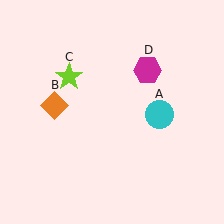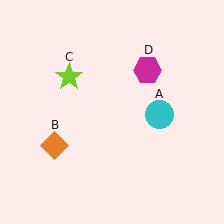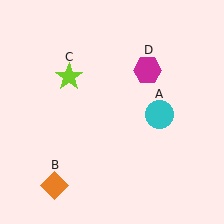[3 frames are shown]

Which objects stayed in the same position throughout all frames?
Cyan circle (object A) and lime star (object C) and magenta hexagon (object D) remained stationary.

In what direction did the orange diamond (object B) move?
The orange diamond (object B) moved down.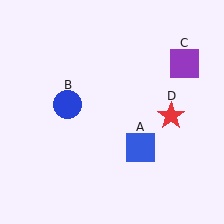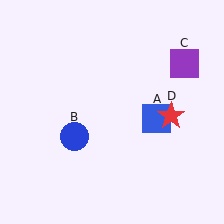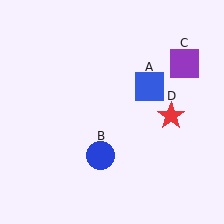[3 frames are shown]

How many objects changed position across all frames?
2 objects changed position: blue square (object A), blue circle (object B).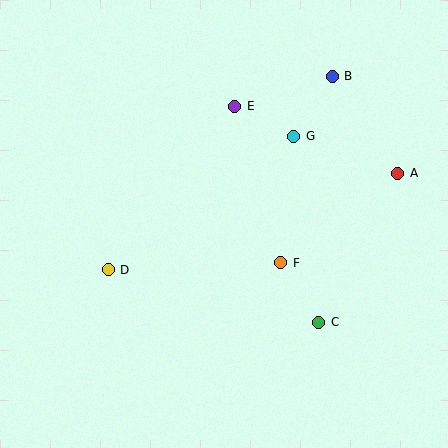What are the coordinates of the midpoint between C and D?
The midpoint between C and D is at (214, 296).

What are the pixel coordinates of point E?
Point E is at (235, 106).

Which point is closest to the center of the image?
Point F at (281, 263) is closest to the center.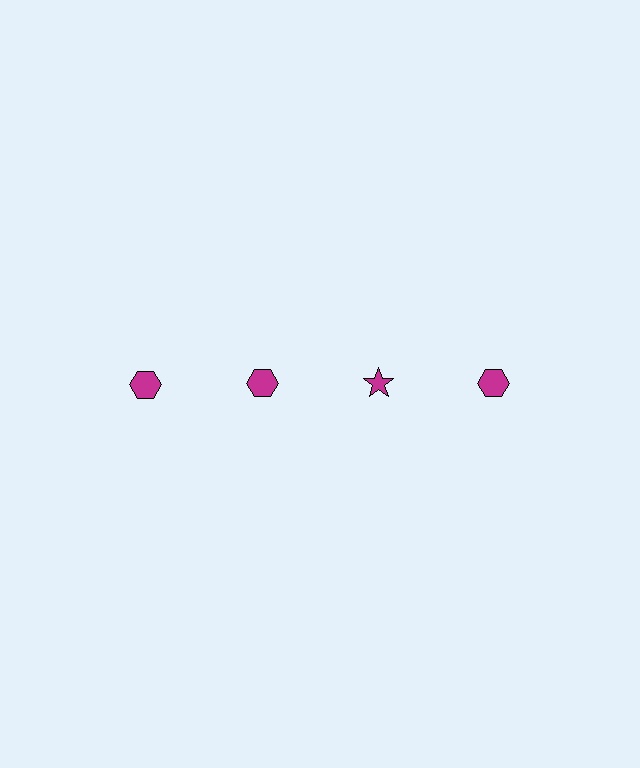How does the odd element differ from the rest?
It has a different shape: star instead of hexagon.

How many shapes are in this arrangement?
There are 4 shapes arranged in a grid pattern.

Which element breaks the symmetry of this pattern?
The magenta star in the top row, center column breaks the symmetry. All other shapes are magenta hexagons.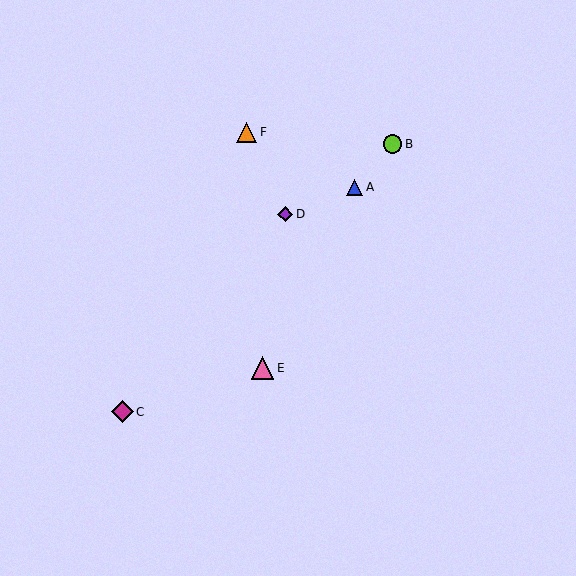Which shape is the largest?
The pink triangle (labeled E) is the largest.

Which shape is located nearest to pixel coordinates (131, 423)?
The magenta diamond (labeled C) at (123, 412) is nearest to that location.